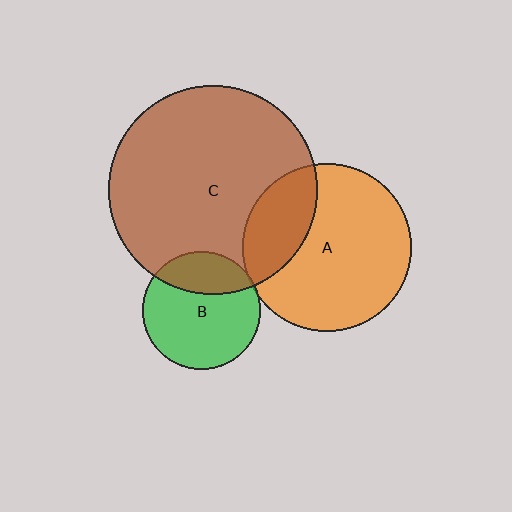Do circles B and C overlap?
Yes.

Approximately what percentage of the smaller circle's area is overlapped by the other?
Approximately 25%.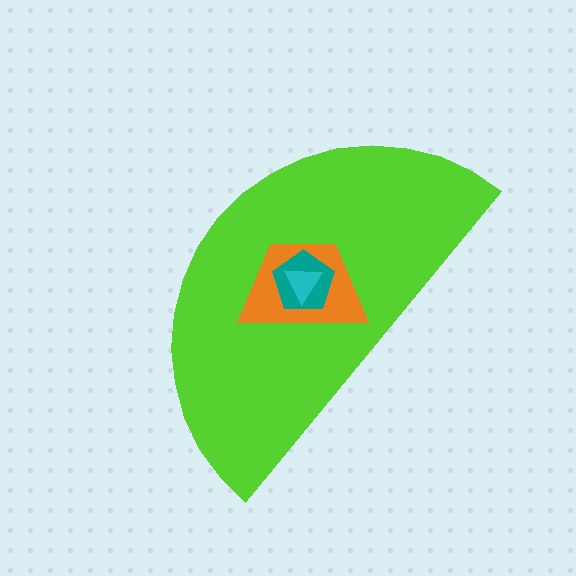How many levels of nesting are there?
4.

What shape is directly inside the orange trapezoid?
The teal pentagon.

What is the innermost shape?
The cyan triangle.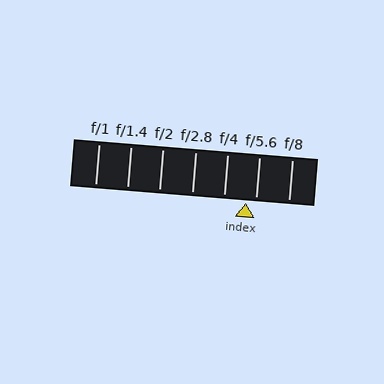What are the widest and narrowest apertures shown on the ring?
The widest aperture shown is f/1 and the narrowest is f/8.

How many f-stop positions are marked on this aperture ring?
There are 7 f-stop positions marked.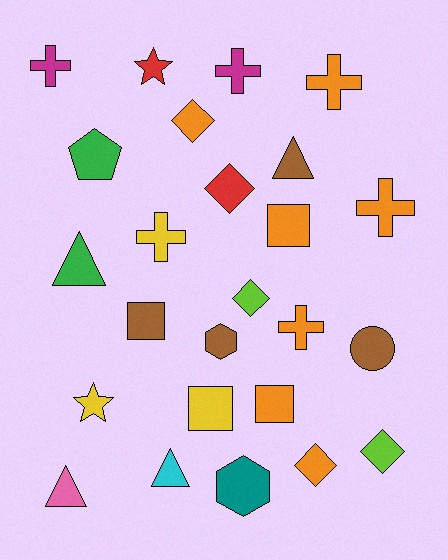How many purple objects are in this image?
There are no purple objects.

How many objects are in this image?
There are 25 objects.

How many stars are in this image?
There are 2 stars.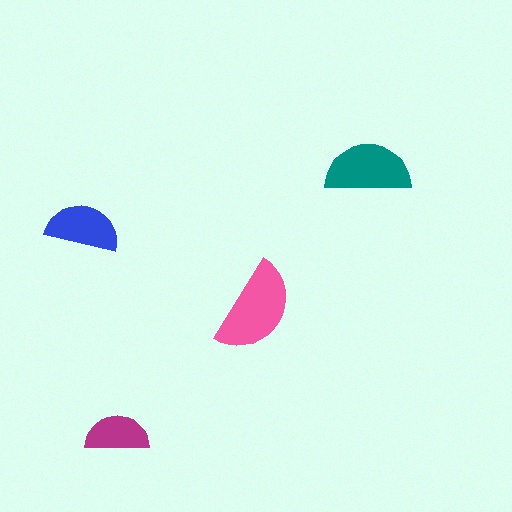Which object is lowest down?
The magenta semicircle is bottommost.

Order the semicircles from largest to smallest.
the pink one, the teal one, the blue one, the magenta one.